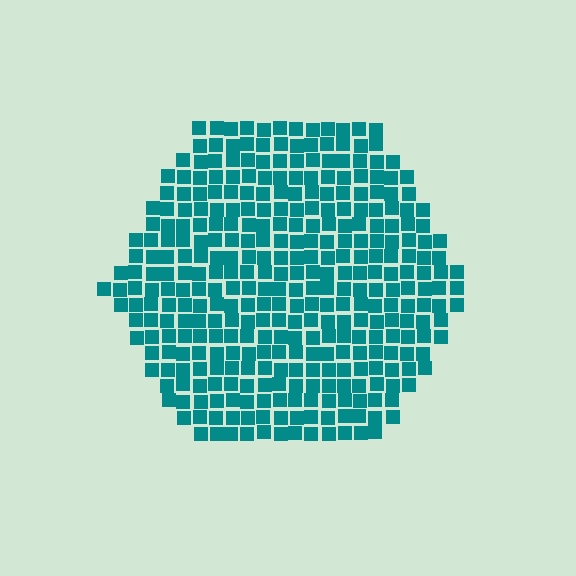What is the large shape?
The large shape is a hexagon.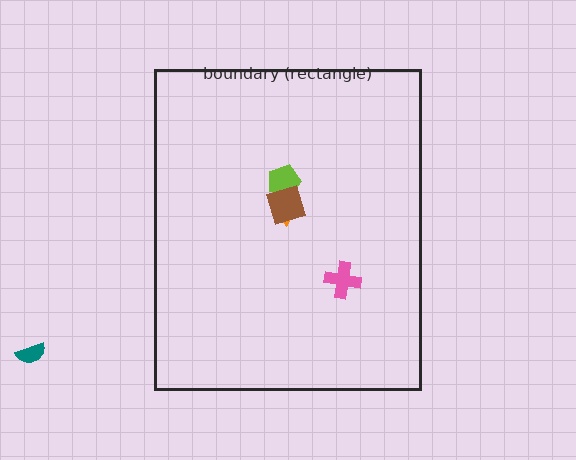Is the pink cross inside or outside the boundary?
Inside.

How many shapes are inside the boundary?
4 inside, 1 outside.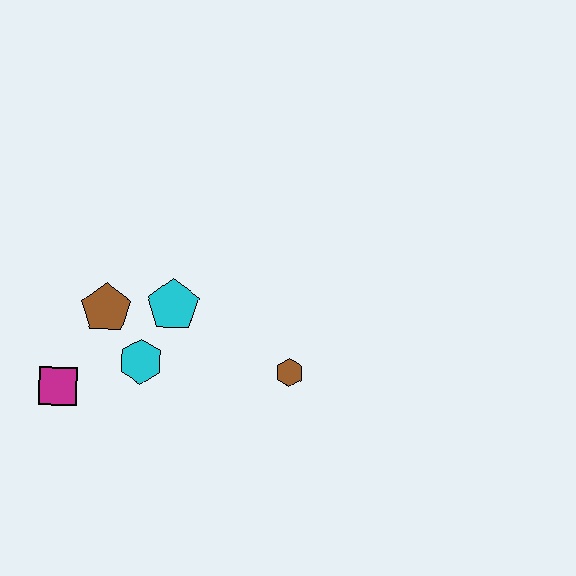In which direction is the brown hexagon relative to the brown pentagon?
The brown hexagon is to the right of the brown pentagon.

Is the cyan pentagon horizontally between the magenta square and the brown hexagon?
Yes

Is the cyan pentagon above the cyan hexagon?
Yes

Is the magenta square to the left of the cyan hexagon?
Yes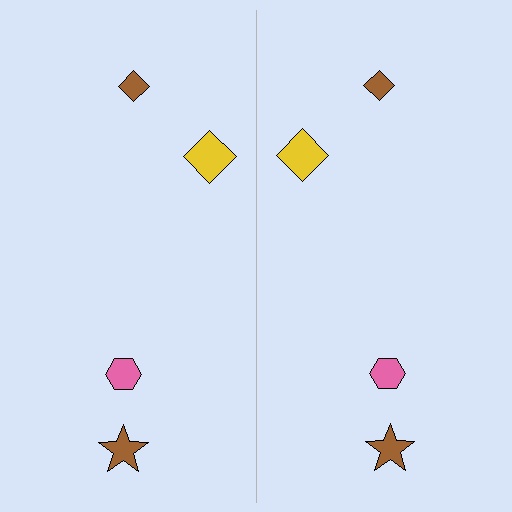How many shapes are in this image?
There are 8 shapes in this image.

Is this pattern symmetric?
Yes, this pattern has bilateral (reflection) symmetry.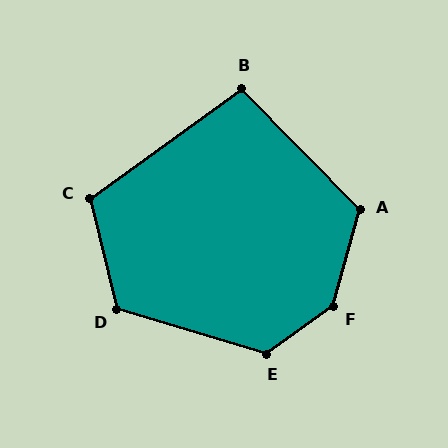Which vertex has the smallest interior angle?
B, at approximately 98 degrees.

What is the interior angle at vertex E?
Approximately 128 degrees (obtuse).